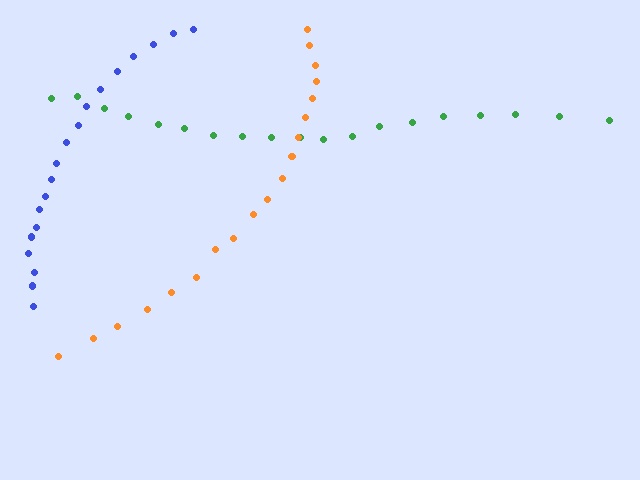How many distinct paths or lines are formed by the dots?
There are 3 distinct paths.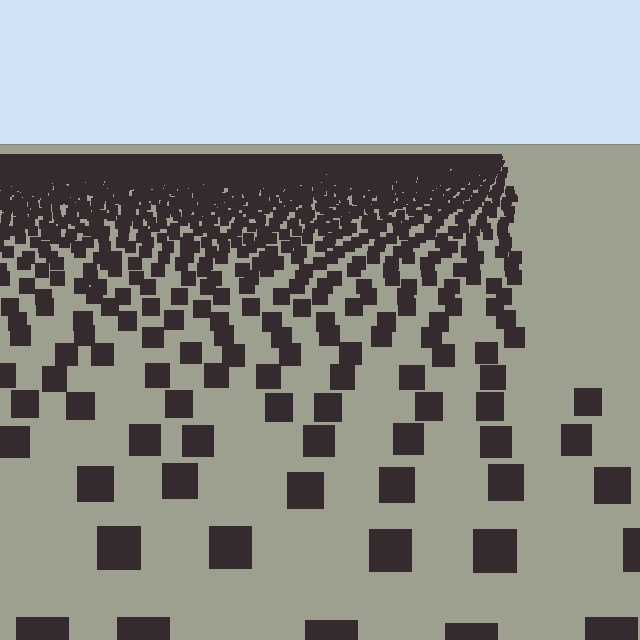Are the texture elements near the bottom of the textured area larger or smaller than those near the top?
Larger. Near the bottom, elements are closer to the viewer and appear at a bigger on-screen size.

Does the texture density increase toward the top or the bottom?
Density increases toward the top.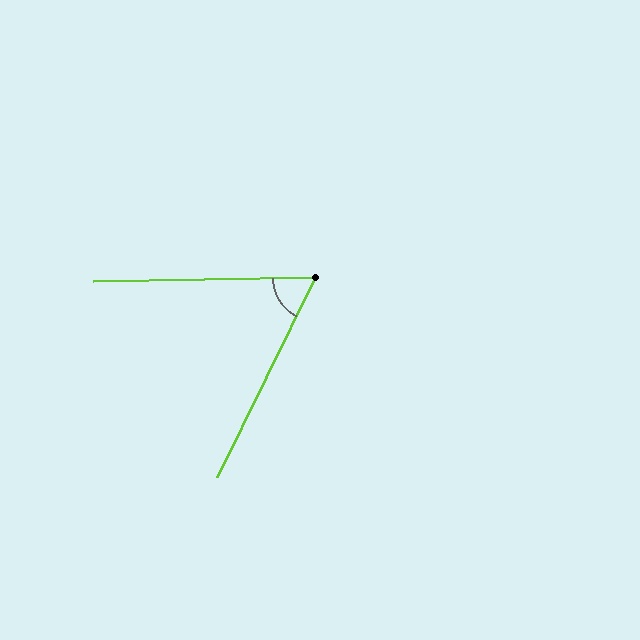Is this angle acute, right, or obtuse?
It is acute.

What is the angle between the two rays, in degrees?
Approximately 63 degrees.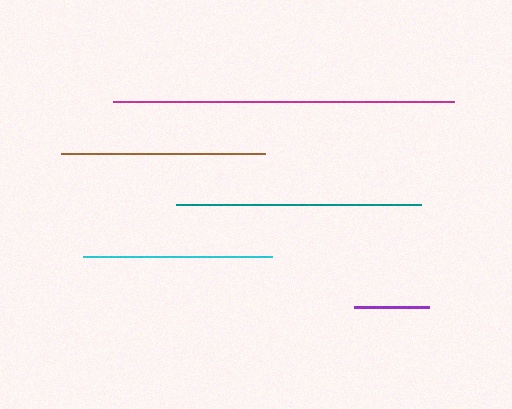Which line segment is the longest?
The magenta line is the longest at approximately 341 pixels.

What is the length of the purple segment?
The purple segment is approximately 75 pixels long.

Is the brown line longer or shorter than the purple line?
The brown line is longer than the purple line.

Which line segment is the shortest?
The purple line is the shortest at approximately 75 pixels.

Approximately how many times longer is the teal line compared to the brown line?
The teal line is approximately 1.2 times the length of the brown line.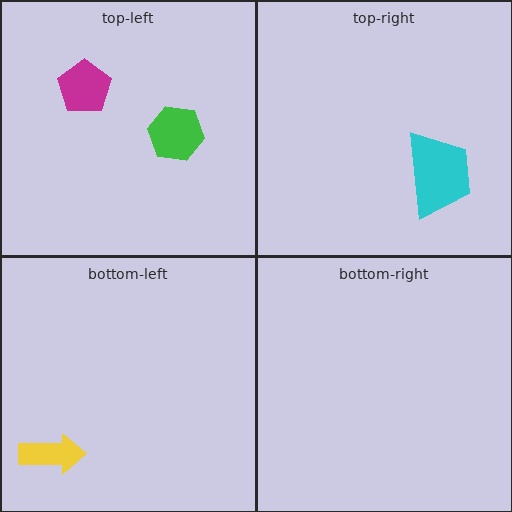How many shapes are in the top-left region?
2.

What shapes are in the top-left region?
The green hexagon, the magenta pentagon.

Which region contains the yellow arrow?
The bottom-left region.